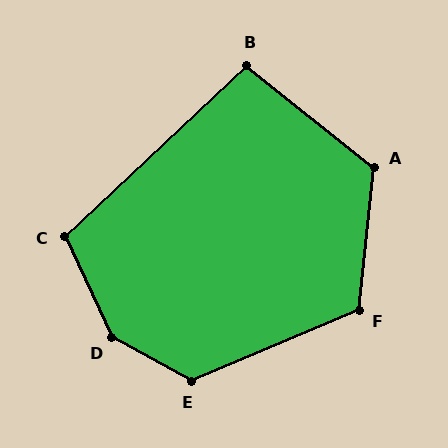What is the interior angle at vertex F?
Approximately 119 degrees (obtuse).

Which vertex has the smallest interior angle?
B, at approximately 98 degrees.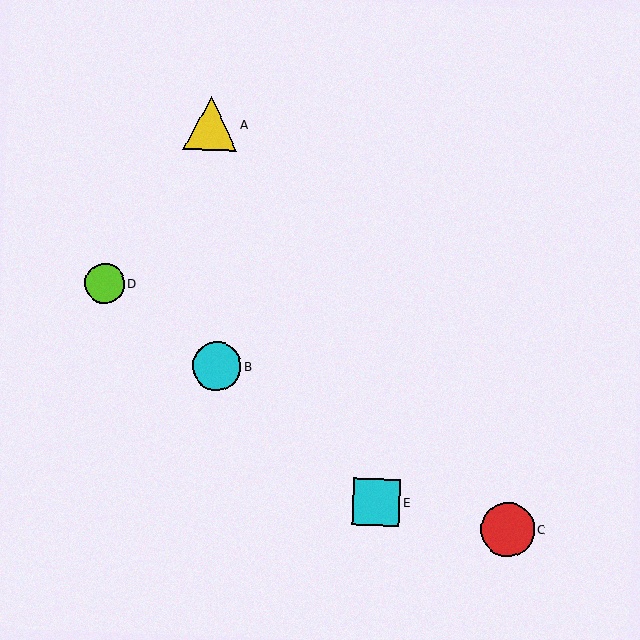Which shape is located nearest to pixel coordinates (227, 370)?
The cyan circle (labeled B) at (217, 366) is nearest to that location.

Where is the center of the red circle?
The center of the red circle is at (508, 529).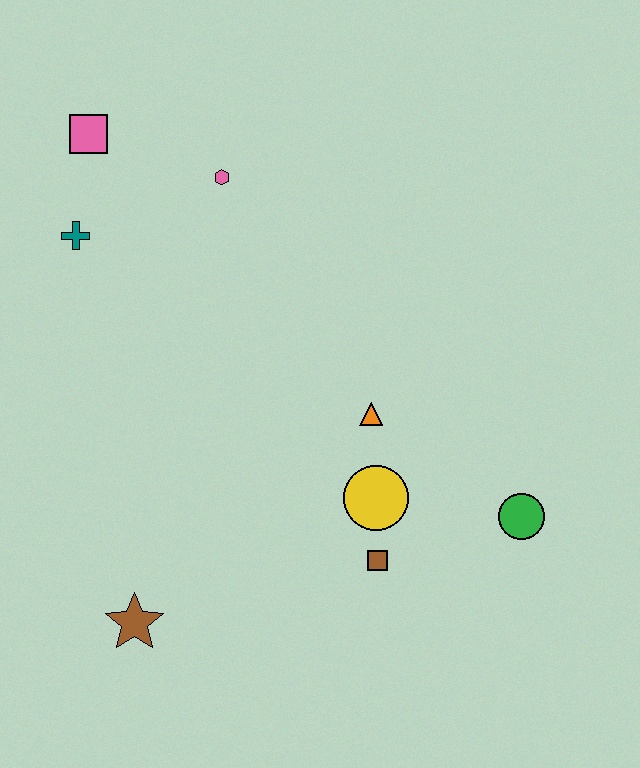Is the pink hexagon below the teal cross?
No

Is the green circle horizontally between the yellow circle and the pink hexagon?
No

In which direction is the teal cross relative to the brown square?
The teal cross is above the brown square.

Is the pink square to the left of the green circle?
Yes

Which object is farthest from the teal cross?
The green circle is farthest from the teal cross.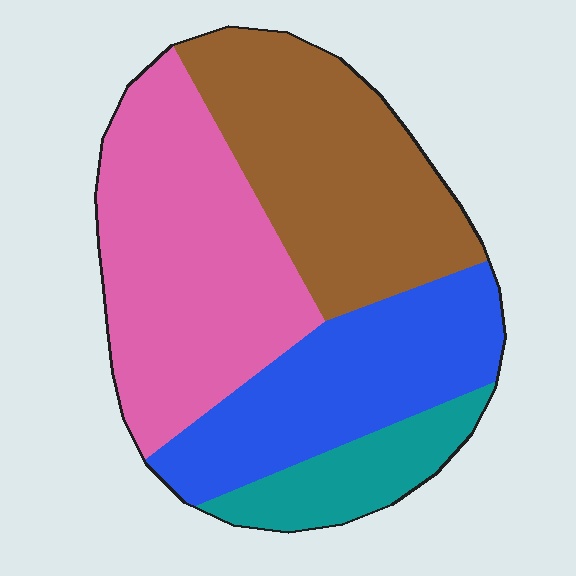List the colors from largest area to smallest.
From largest to smallest: pink, brown, blue, teal.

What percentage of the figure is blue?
Blue covers around 25% of the figure.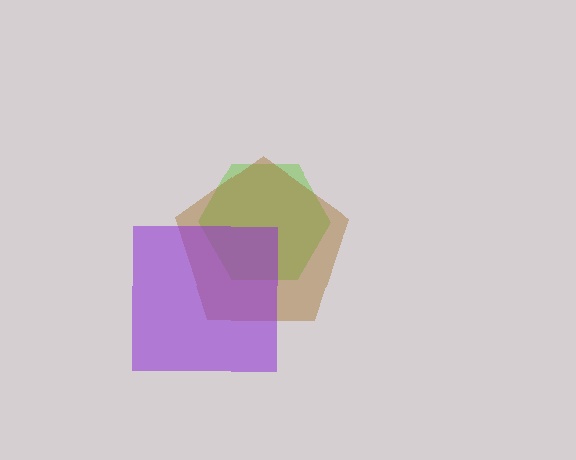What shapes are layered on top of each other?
The layered shapes are: a lime hexagon, a brown pentagon, a purple square.